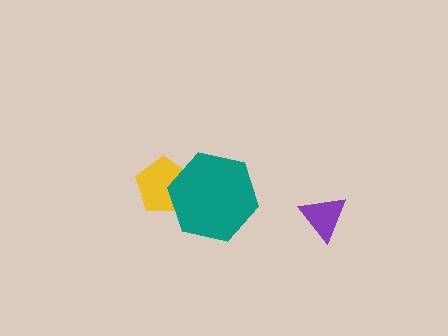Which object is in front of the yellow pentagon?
The teal hexagon is in front of the yellow pentagon.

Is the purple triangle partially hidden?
No, no other shape covers it.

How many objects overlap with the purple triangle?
0 objects overlap with the purple triangle.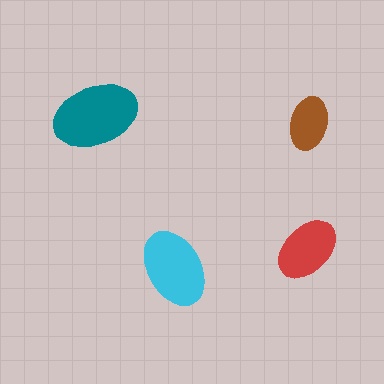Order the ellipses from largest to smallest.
the teal one, the cyan one, the red one, the brown one.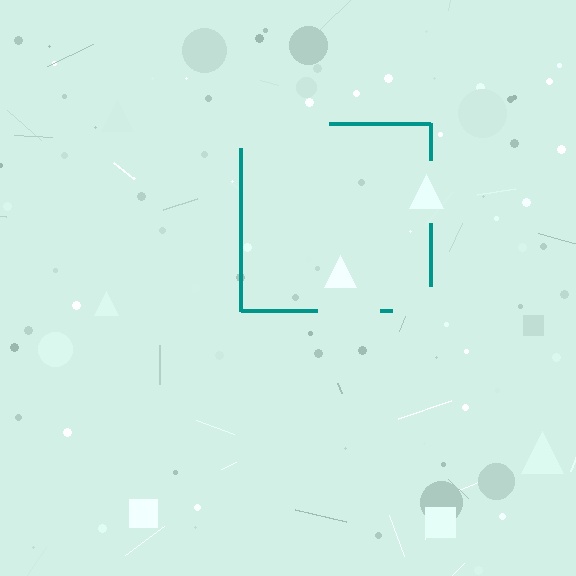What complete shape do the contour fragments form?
The contour fragments form a square.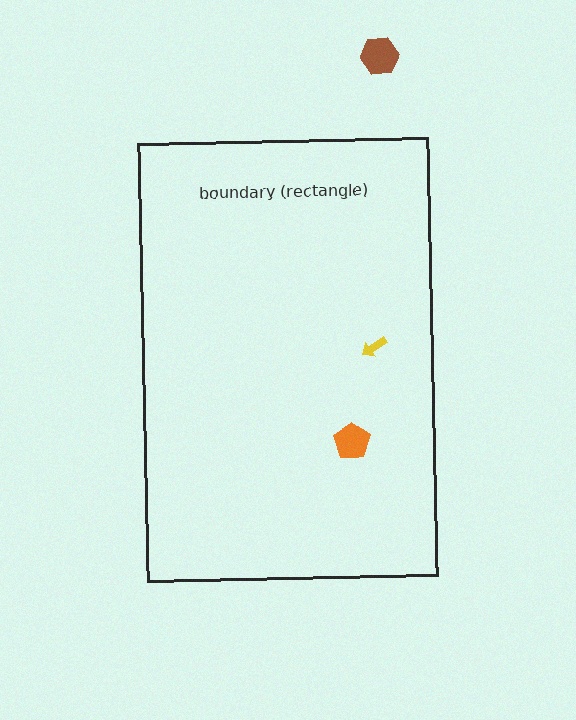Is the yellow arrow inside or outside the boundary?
Inside.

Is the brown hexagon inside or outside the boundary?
Outside.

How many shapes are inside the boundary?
2 inside, 1 outside.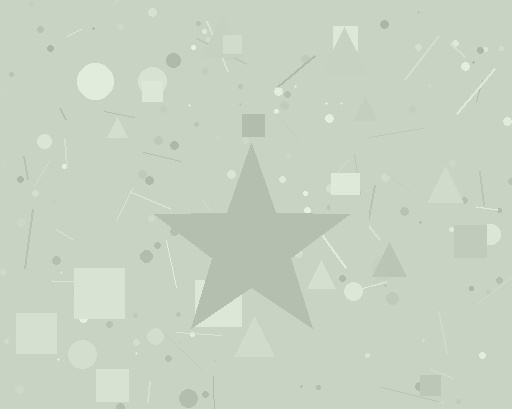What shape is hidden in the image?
A star is hidden in the image.